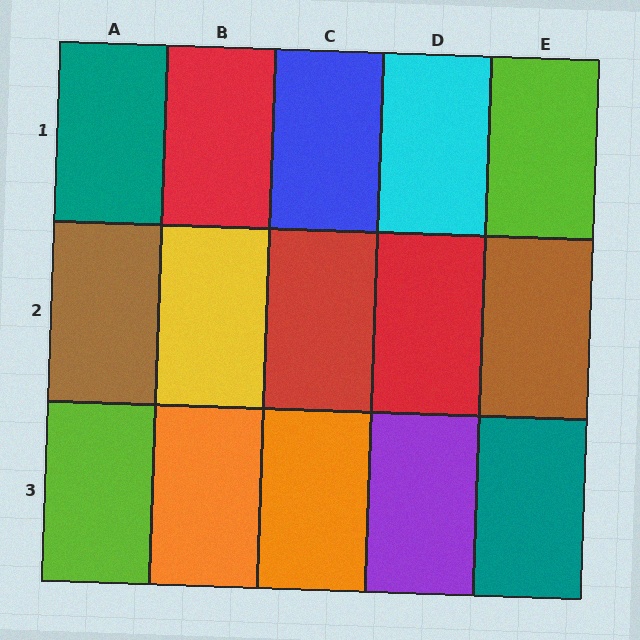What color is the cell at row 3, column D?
Purple.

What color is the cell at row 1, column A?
Teal.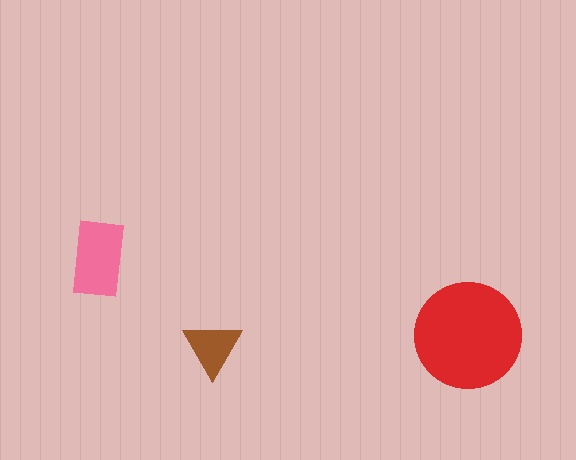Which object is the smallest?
The brown triangle.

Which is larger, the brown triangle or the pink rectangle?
The pink rectangle.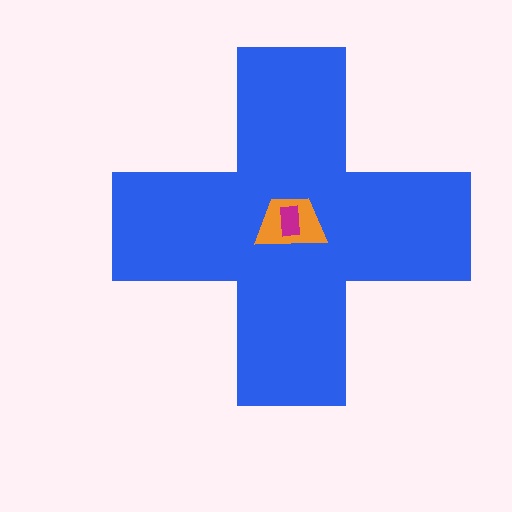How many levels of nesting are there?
3.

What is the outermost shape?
The blue cross.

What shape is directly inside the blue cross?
The orange trapezoid.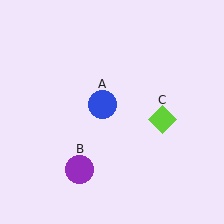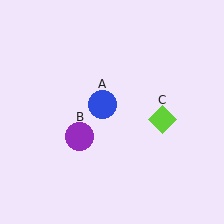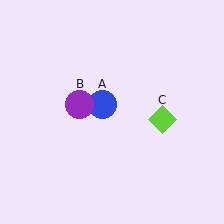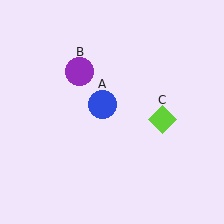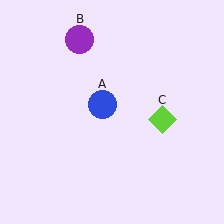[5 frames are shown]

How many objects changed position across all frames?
1 object changed position: purple circle (object B).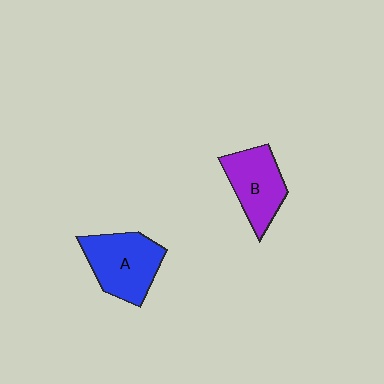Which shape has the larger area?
Shape A (blue).